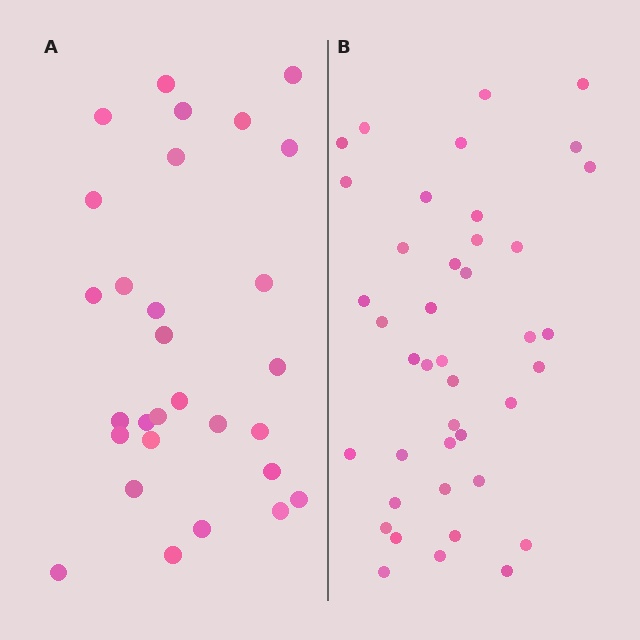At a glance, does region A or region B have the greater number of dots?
Region B (the right region) has more dots.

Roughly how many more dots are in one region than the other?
Region B has roughly 12 or so more dots than region A.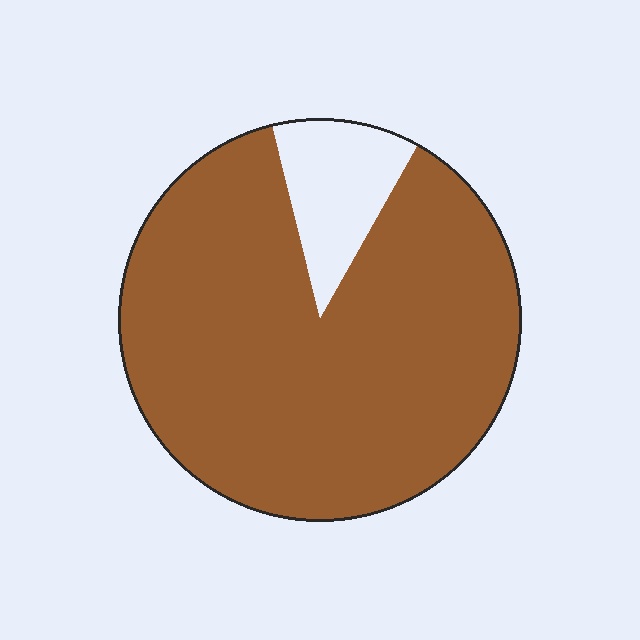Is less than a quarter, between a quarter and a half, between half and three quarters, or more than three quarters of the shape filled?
More than three quarters.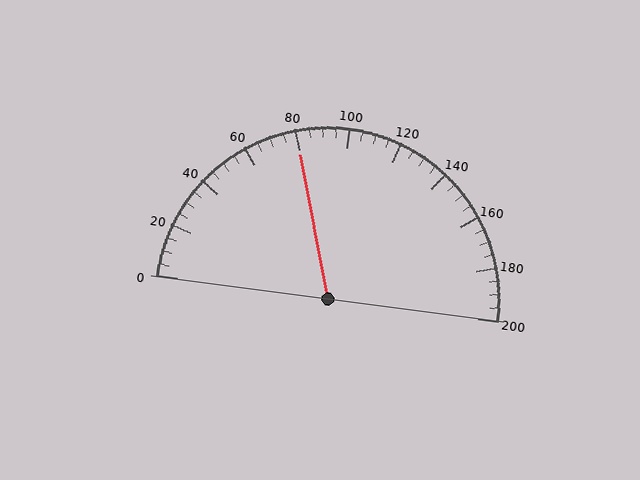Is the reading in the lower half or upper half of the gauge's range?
The reading is in the lower half of the range (0 to 200).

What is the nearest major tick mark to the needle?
The nearest major tick mark is 80.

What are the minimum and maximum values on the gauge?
The gauge ranges from 0 to 200.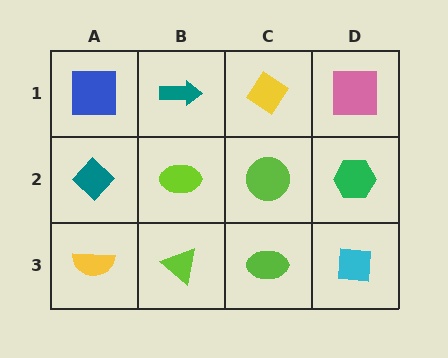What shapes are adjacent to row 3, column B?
A lime ellipse (row 2, column B), a yellow semicircle (row 3, column A), a lime ellipse (row 3, column C).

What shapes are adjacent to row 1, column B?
A lime ellipse (row 2, column B), a blue square (row 1, column A), a yellow diamond (row 1, column C).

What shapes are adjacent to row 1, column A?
A teal diamond (row 2, column A), a teal arrow (row 1, column B).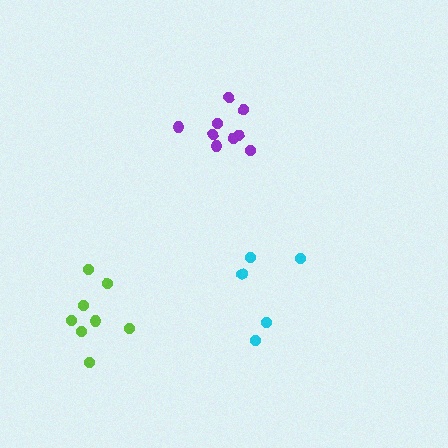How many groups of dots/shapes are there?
There are 3 groups.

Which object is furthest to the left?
The lime cluster is leftmost.